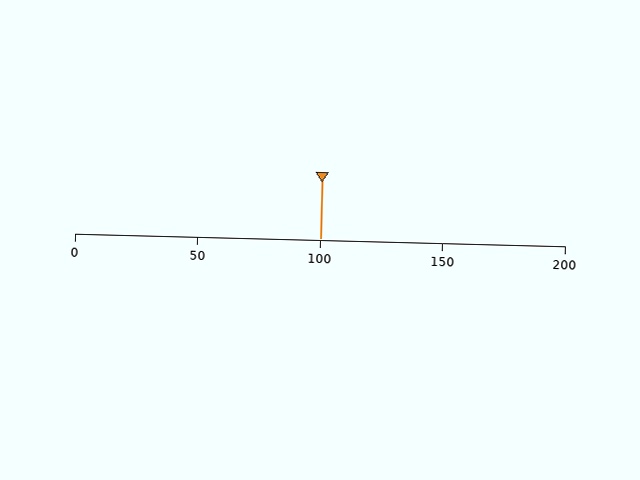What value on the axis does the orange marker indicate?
The marker indicates approximately 100.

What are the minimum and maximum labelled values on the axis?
The axis runs from 0 to 200.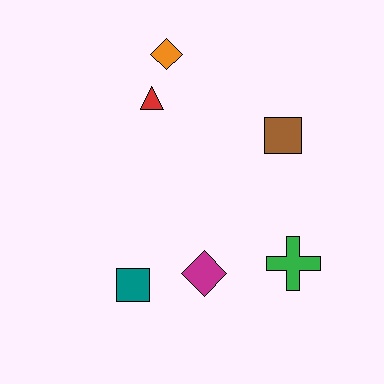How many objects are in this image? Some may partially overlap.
There are 6 objects.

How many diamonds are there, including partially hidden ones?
There are 2 diamonds.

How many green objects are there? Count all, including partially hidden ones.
There is 1 green object.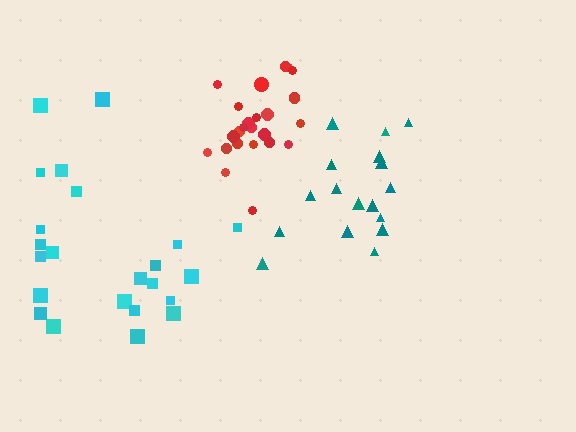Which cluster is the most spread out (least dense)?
Cyan.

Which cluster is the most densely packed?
Red.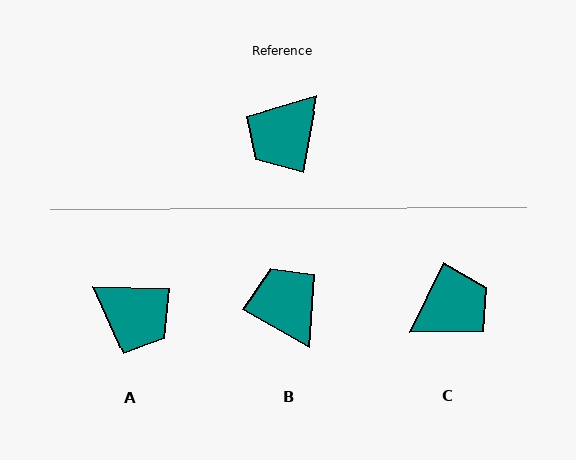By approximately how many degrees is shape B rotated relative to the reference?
Approximately 110 degrees clockwise.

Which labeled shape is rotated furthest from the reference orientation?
C, about 164 degrees away.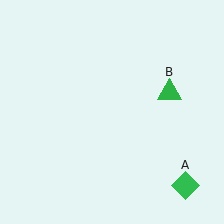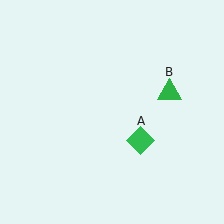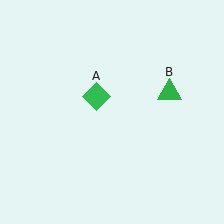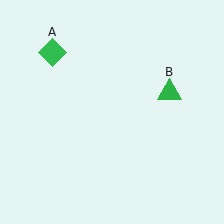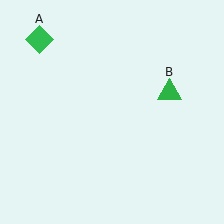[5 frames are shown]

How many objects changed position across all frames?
1 object changed position: green diamond (object A).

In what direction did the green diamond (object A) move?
The green diamond (object A) moved up and to the left.